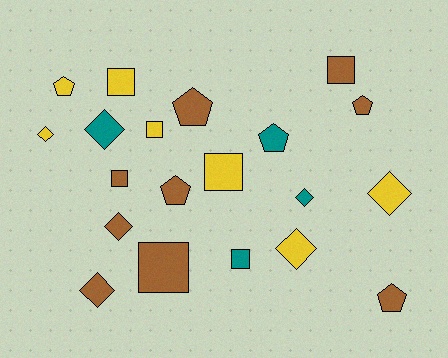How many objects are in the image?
There are 20 objects.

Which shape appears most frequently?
Square, with 7 objects.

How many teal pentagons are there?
There is 1 teal pentagon.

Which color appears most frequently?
Brown, with 9 objects.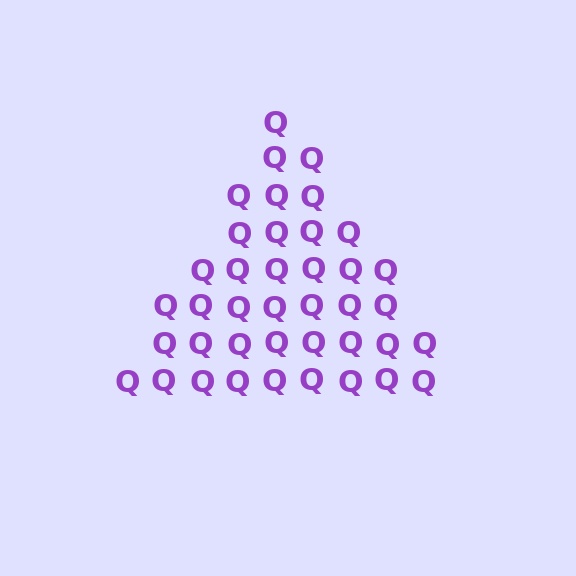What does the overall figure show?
The overall figure shows a triangle.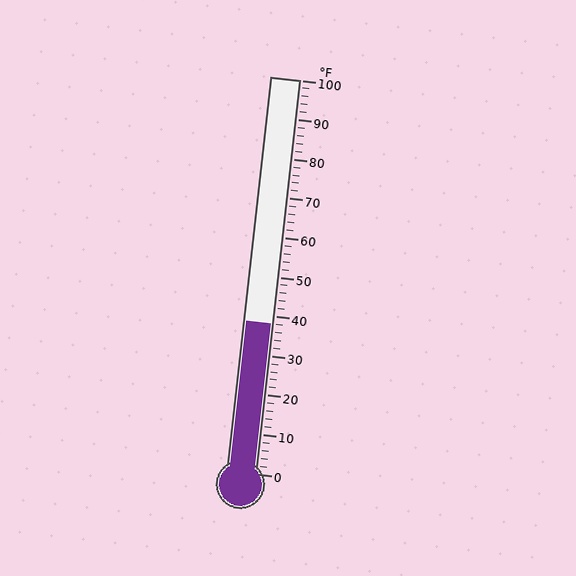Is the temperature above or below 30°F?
The temperature is above 30°F.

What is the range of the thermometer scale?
The thermometer scale ranges from 0°F to 100°F.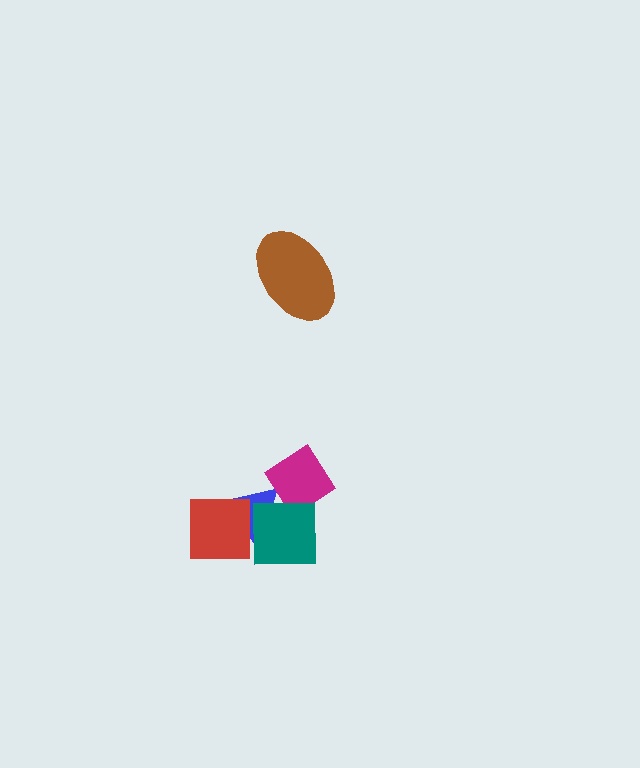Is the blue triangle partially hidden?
Yes, it is partially covered by another shape.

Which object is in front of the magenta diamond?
The teal square is in front of the magenta diamond.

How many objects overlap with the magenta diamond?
1 object overlaps with the magenta diamond.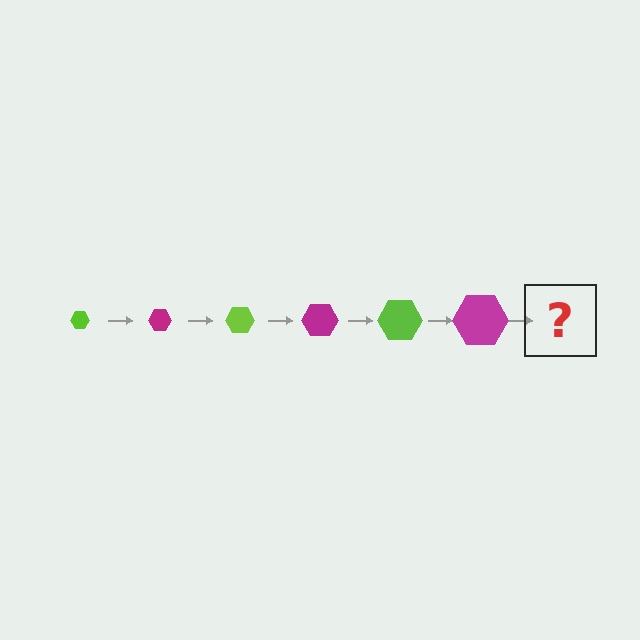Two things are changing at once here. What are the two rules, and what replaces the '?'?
The two rules are that the hexagon grows larger each step and the color cycles through lime and magenta. The '?' should be a lime hexagon, larger than the previous one.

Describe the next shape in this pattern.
It should be a lime hexagon, larger than the previous one.